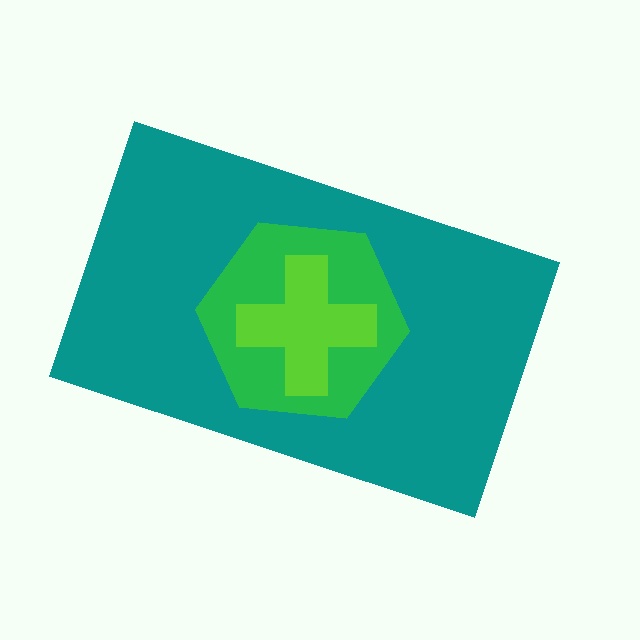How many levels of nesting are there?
3.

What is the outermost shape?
The teal rectangle.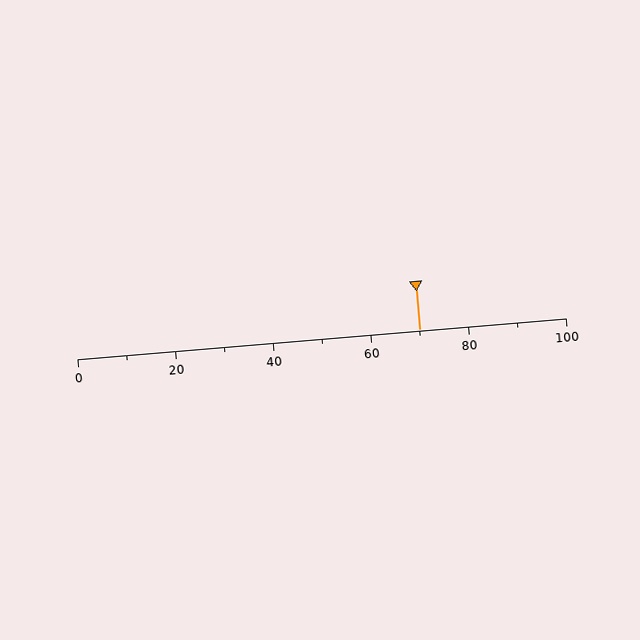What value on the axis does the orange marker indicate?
The marker indicates approximately 70.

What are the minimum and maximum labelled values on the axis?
The axis runs from 0 to 100.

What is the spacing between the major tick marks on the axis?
The major ticks are spaced 20 apart.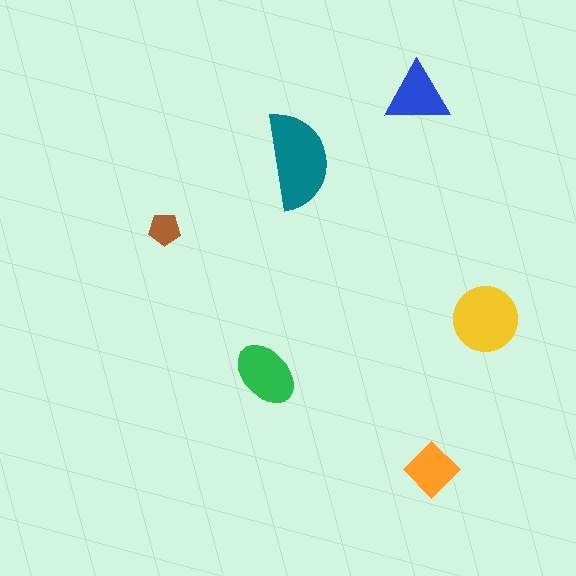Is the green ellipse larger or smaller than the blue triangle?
Larger.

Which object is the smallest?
The brown pentagon.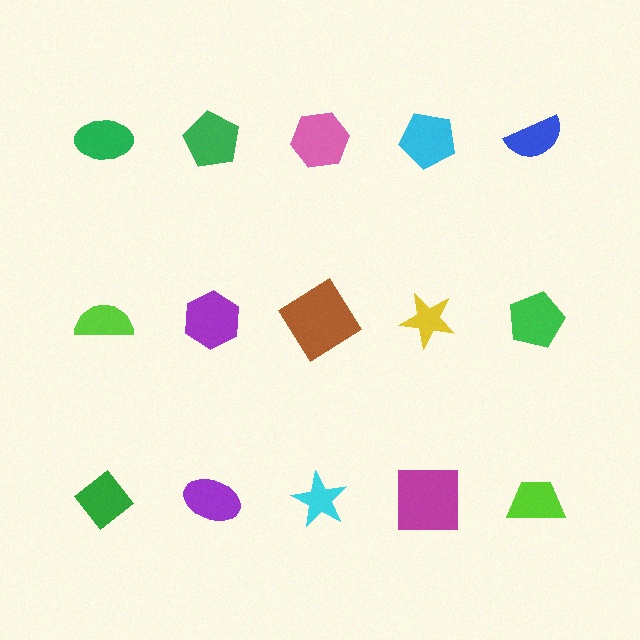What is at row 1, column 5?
A blue semicircle.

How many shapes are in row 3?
5 shapes.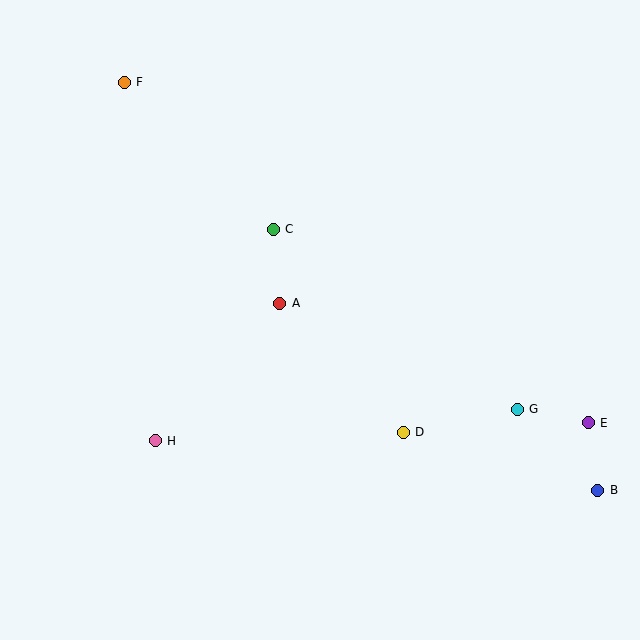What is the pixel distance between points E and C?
The distance between E and C is 370 pixels.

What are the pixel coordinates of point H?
Point H is at (155, 441).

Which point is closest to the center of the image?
Point A at (280, 303) is closest to the center.